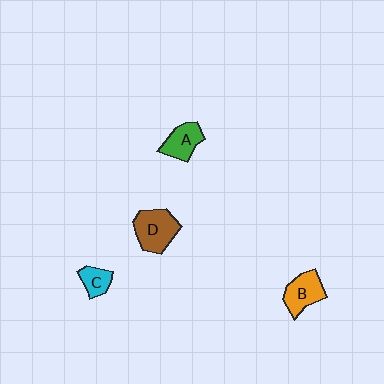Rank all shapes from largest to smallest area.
From largest to smallest: D (brown), B (orange), A (green), C (cyan).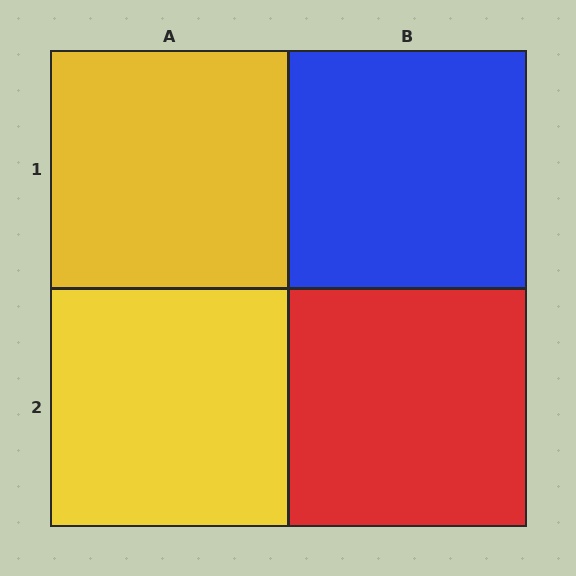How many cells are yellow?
2 cells are yellow.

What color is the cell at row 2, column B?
Red.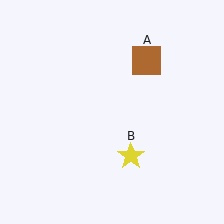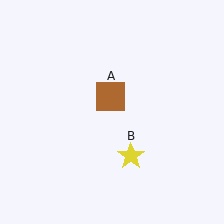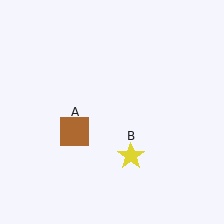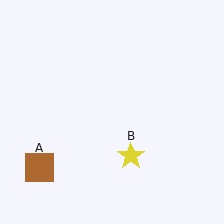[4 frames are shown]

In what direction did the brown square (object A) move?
The brown square (object A) moved down and to the left.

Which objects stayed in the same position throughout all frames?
Yellow star (object B) remained stationary.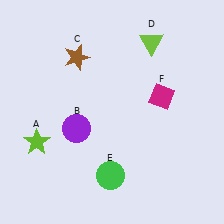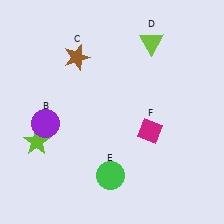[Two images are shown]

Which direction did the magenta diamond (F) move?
The magenta diamond (F) moved down.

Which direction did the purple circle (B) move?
The purple circle (B) moved left.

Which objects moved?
The objects that moved are: the purple circle (B), the magenta diamond (F).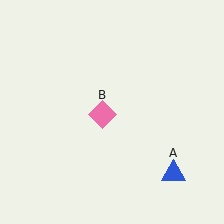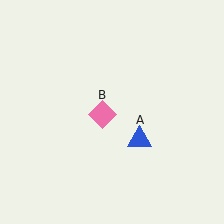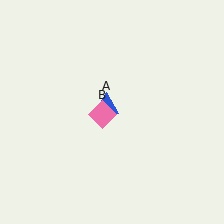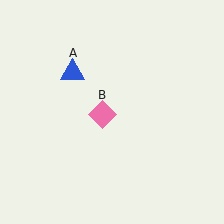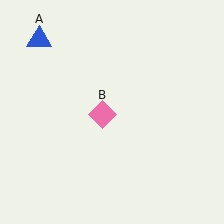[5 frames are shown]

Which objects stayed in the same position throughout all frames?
Pink diamond (object B) remained stationary.